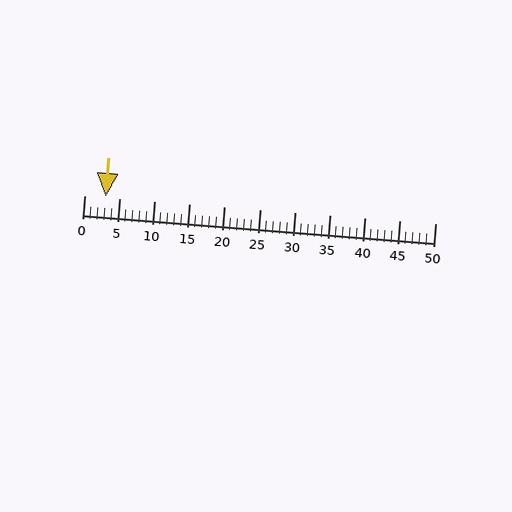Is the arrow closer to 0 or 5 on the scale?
The arrow is closer to 5.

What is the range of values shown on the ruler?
The ruler shows values from 0 to 50.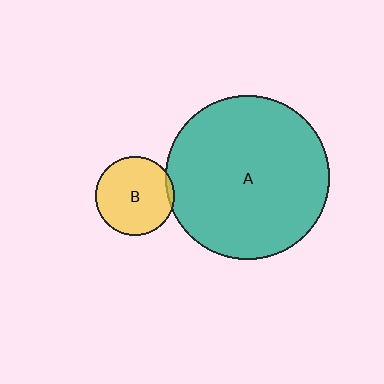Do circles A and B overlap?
Yes.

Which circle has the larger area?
Circle A (teal).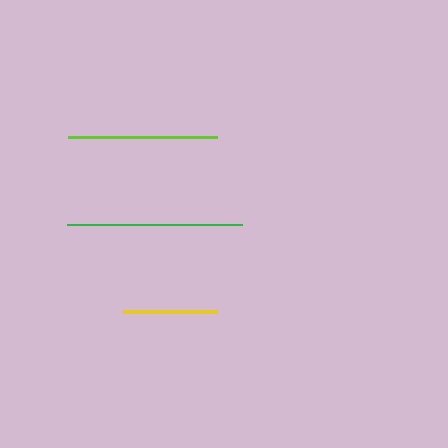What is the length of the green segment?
The green segment is approximately 175 pixels long.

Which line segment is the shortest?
The yellow line is the shortest at approximately 94 pixels.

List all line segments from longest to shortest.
From longest to shortest: green, lime, yellow.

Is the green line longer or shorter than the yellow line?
The green line is longer than the yellow line.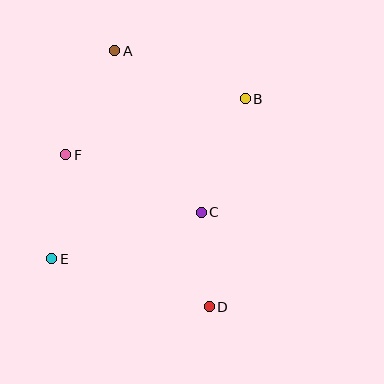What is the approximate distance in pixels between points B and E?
The distance between B and E is approximately 251 pixels.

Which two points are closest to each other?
Points C and D are closest to each other.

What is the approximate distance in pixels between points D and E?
The distance between D and E is approximately 165 pixels.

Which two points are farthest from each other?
Points A and D are farthest from each other.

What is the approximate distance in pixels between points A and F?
The distance between A and F is approximately 115 pixels.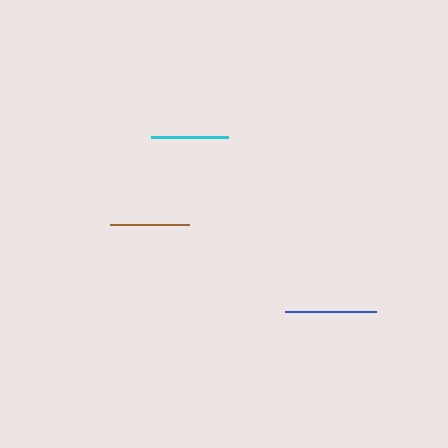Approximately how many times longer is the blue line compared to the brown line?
The blue line is approximately 1.2 times the length of the brown line.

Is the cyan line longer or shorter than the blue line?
The blue line is longer than the cyan line.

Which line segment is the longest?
The blue line is the longest at approximately 92 pixels.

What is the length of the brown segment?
The brown segment is approximately 79 pixels long.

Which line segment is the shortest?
The cyan line is the shortest at approximately 76 pixels.